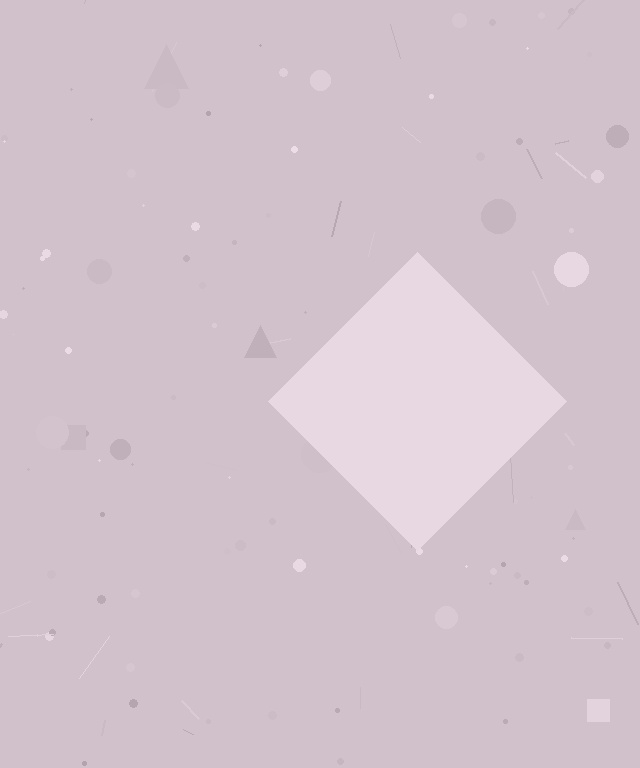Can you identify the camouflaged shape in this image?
The camouflaged shape is a diamond.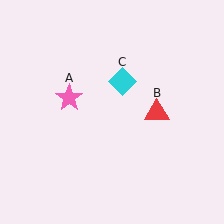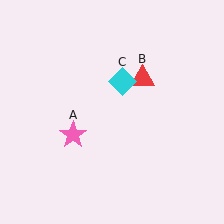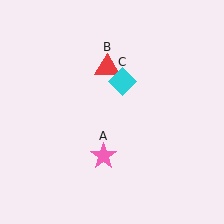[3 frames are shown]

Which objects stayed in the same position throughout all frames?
Cyan diamond (object C) remained stationary.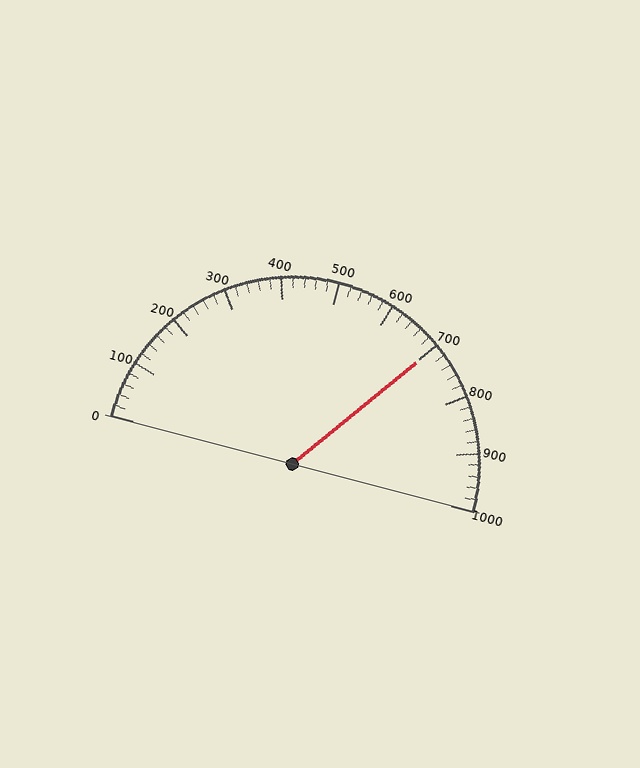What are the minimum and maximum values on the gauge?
The gauge ranges from 0 to 1000.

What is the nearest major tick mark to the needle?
The nearest major tick mark is 700.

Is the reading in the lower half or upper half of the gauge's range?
The reading is in the upper half of the range (0 to 1000).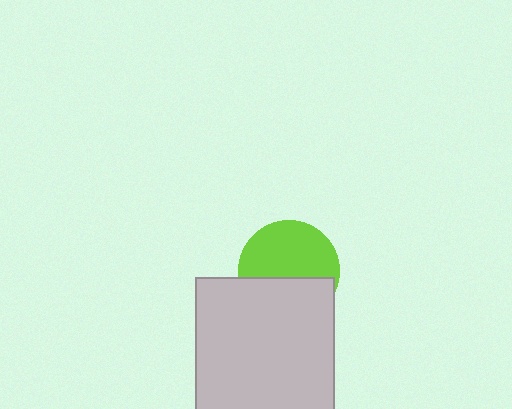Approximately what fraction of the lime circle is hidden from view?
Roughly 41% of the lime circle is hidden behind the light gray square.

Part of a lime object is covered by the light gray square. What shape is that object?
It is a circle.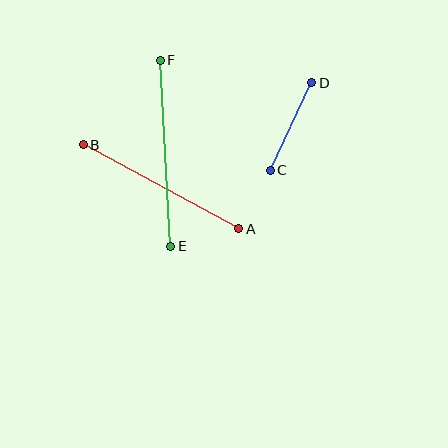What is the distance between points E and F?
The distance is approximately 186 pixels.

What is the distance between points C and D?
The distance is approximately 97 pixels.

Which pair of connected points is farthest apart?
Points E and F are farthest apart.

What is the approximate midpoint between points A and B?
The midpoint is at approximately (161, 187) pixels.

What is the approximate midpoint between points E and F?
The midpoint is at approximately (166, 153) pixels.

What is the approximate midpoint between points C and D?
The midpoint is at approximately (291, 127) pixels.